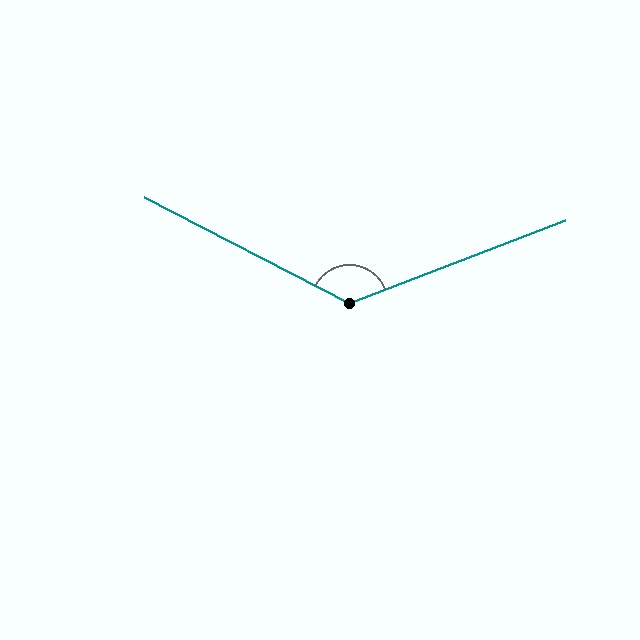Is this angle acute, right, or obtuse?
It is obtuse.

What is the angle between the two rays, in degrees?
Approximately 131 degrees.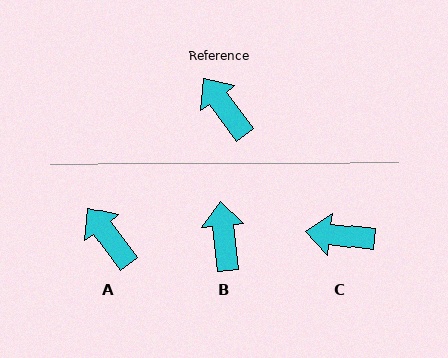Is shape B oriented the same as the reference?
No, it is off by about 30 degrees.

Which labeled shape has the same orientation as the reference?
A.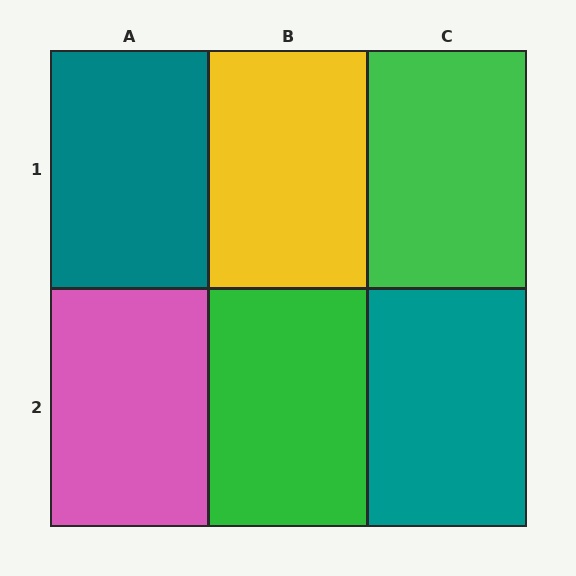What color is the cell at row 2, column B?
Green.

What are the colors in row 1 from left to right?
Teal, yellow, green.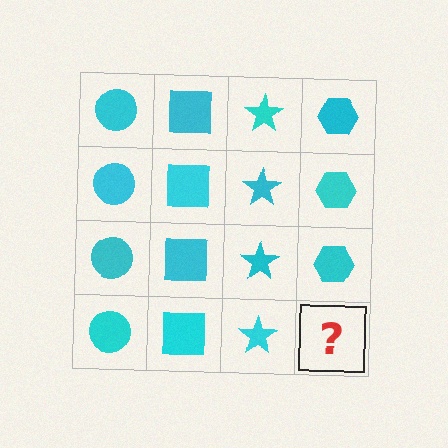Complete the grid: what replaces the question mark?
The question mark should be replaced with a cyan hexagon.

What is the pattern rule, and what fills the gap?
The rule is that each column has a consistent shape. The gap should be filled with a cyan hexagon.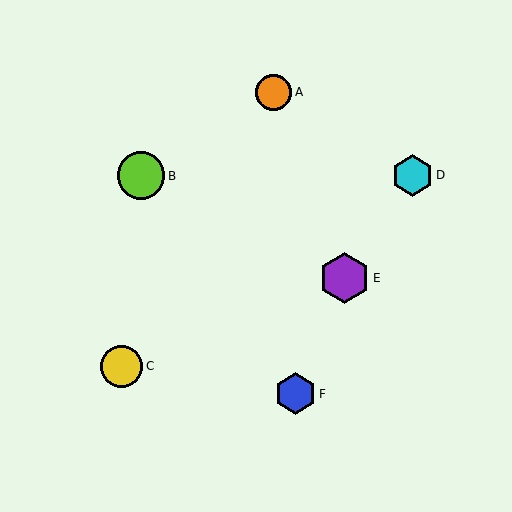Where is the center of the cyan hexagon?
The center of the cyan hexagon is at (412, 175).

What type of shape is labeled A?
Shape A is an orange circle.